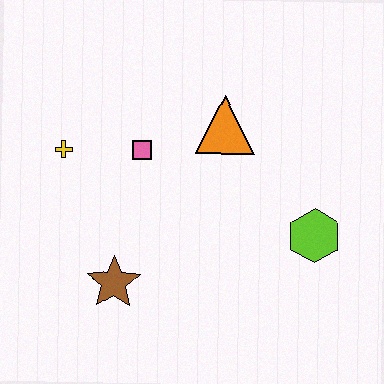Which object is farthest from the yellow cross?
The lime hexagon is farthest from the yellow cross.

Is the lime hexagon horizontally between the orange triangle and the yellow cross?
No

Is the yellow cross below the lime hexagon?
No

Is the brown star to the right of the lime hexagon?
No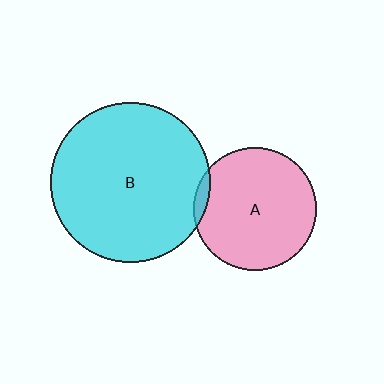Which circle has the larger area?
Circle B (cyan).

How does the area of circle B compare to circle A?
Approximately 1.7 times.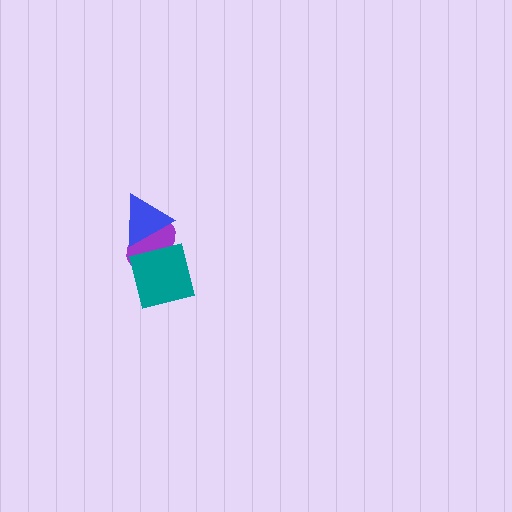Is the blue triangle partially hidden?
No, no other shape covers it.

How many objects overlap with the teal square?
2 objects overlap with the teal square.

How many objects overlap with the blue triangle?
2 objects overlap with the blue triangle.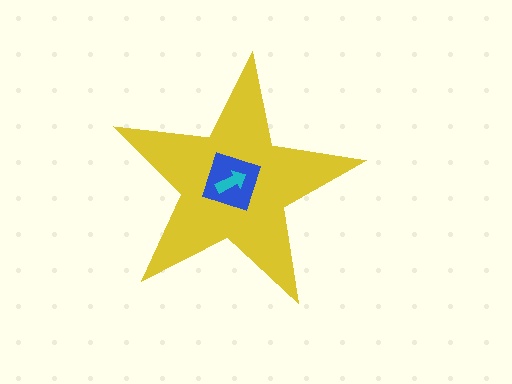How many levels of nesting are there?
3.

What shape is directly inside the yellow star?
The blue diamond.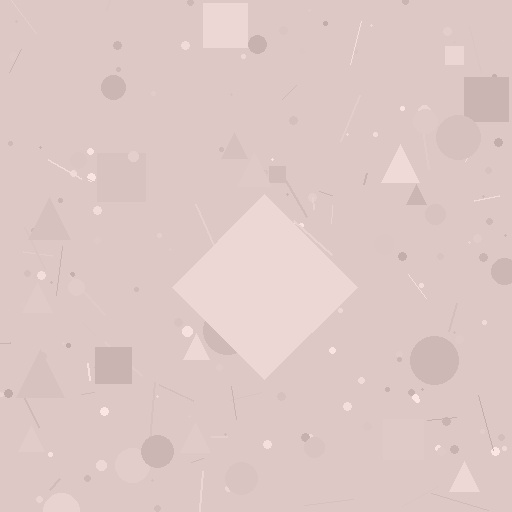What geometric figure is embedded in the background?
A diamond is embedded in the background.